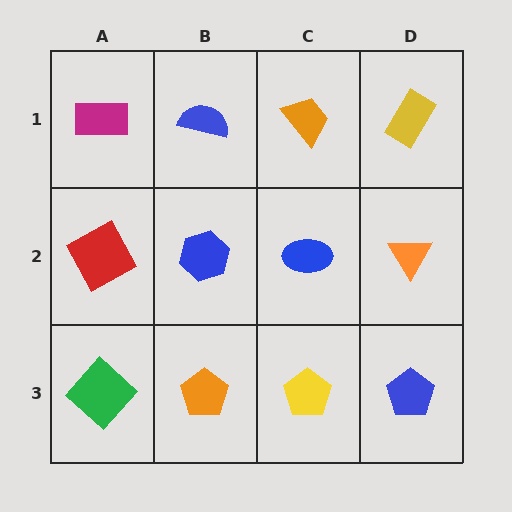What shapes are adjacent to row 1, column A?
A red square (row 2, column A), a blue semicircle (row 1, column B).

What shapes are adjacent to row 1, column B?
A blue hexagon (row 2, column B), a magenta rectangle (row 1, column A), an orange trapezoid (row 1, column C).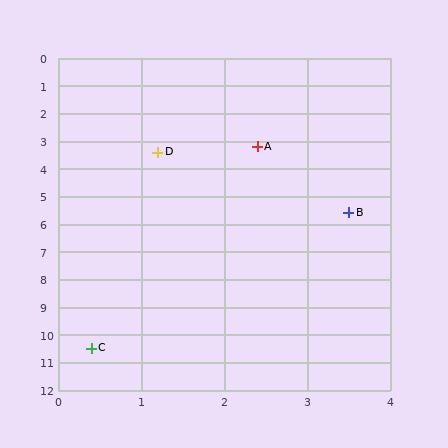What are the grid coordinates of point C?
Point C is at approximately (0.4, 10.5).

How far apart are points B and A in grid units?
Points B and A are about 2.6 grid units apart.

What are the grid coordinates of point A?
Point A is at approximately (2.4, 3.2).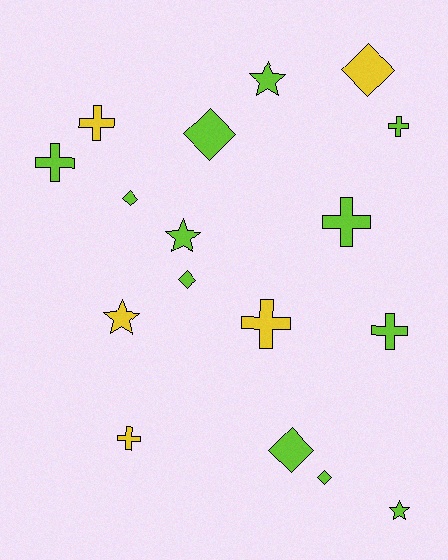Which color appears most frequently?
Lime, with 12 objects.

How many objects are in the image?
There are 17 objects.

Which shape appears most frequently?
Cross, with 7 objects.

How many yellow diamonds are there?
There is 1 yellow diamond.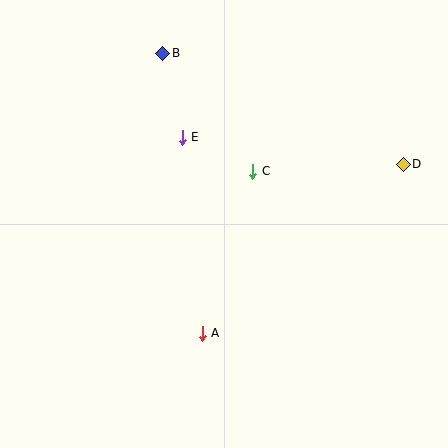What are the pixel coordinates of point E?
Point E is at (182, 137).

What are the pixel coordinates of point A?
Point A is at (202, 333).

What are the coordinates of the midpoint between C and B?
The midpoint between C and B is at (208, 112).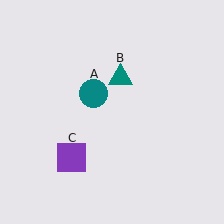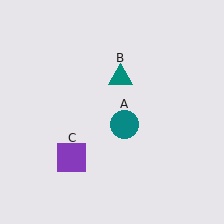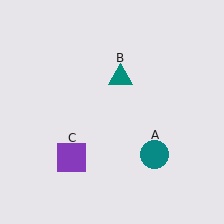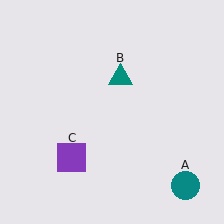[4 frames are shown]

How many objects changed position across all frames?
1 object changed position: teal circle (object A).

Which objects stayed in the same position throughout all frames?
Teal triangle (object B) and purple square (object C) remained stationary.